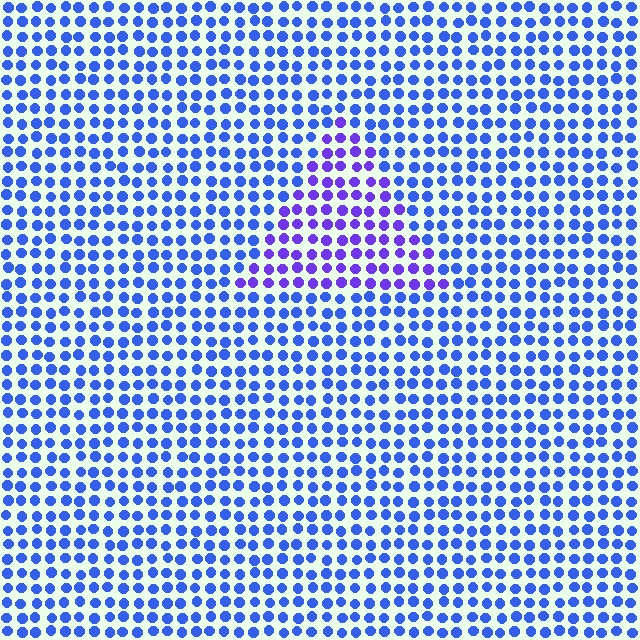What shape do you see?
I see a triangle.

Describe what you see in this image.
The image is filled with small blue elements in a uniform arrangement. A triangle-shaped region is visible where the elements are tinted to a slightly different hue, forming a subtle color boundary.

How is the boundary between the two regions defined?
The boundary is defined purely by a slight shift in hue (about 34 degrees). Spacing, size, and orientation are identical on both sides.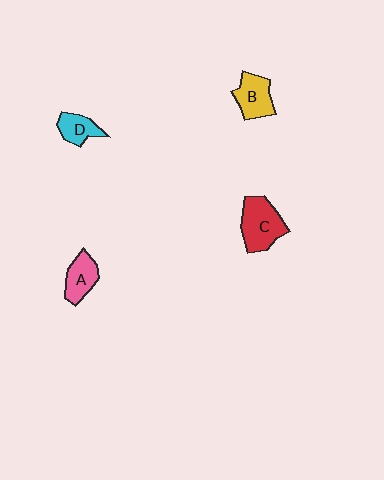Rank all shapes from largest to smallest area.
From largest to smallest: C (red), B (yellow), A (pink), D (cyan).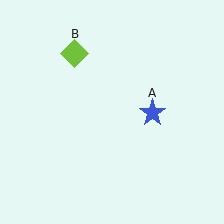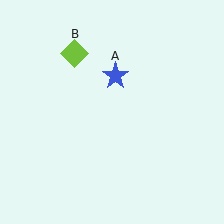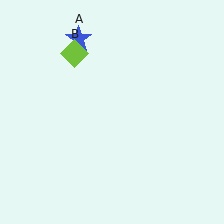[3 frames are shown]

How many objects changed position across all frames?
1 object changed position: blue star (object A).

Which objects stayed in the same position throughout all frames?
Lime diamond (object B) remained stationary.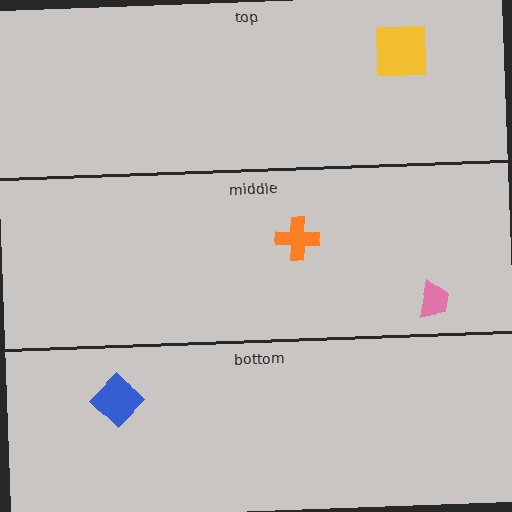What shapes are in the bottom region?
The blue diamond.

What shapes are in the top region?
The yellow square.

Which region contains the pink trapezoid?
The middle region.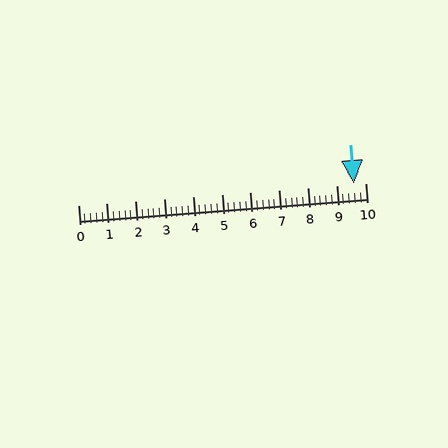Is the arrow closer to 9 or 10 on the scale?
The arrow is closer to 10.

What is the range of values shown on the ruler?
The ruler shows values from 0 to 10.